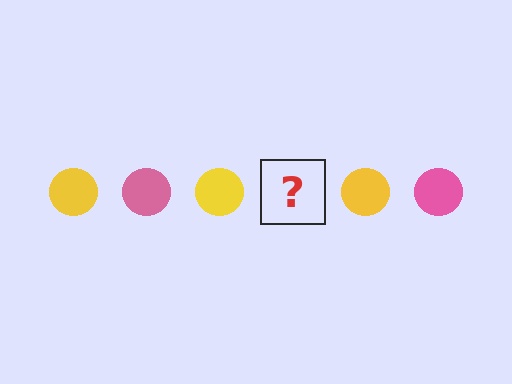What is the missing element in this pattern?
The missing element is a pink circle.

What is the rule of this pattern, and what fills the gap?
The rule is that the pattern cycles through yellow, pink circles. The gap should be filled with a pink circle.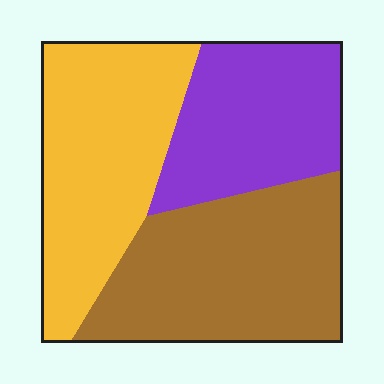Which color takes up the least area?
Purple, at roughly 25%.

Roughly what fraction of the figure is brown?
Brown covers 38% of the figure.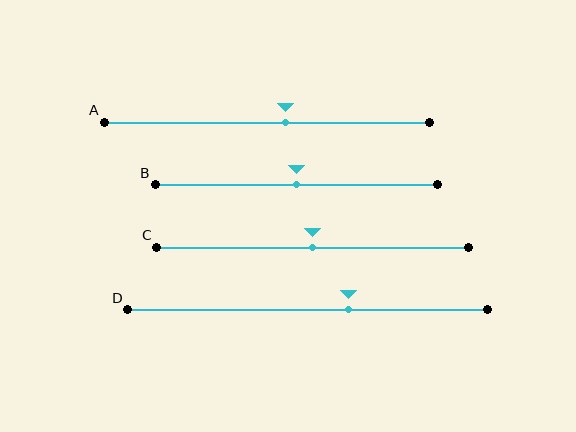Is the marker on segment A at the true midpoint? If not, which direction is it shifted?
No, the marker on segment A is shifted to the right by about 6% of the segment length.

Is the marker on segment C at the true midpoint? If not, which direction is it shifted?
Yes, the marker on segment C is at the true midpoint.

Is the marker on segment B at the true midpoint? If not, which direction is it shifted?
Yes, the marker on segment B is at the true midpoint.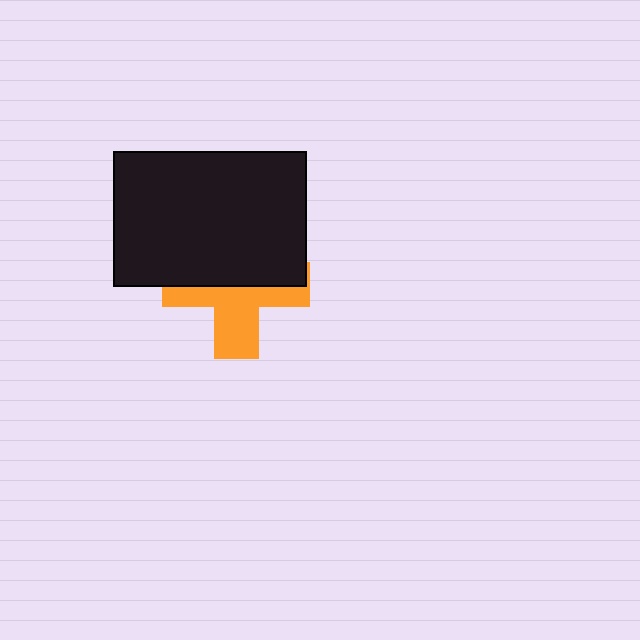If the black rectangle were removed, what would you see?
You would see the complete orange cross.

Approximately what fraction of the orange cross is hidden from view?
Roughly 53% of the orange cross is hidden behind the black rectangle.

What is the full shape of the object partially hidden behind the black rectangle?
The partially hidden object is an orange cross.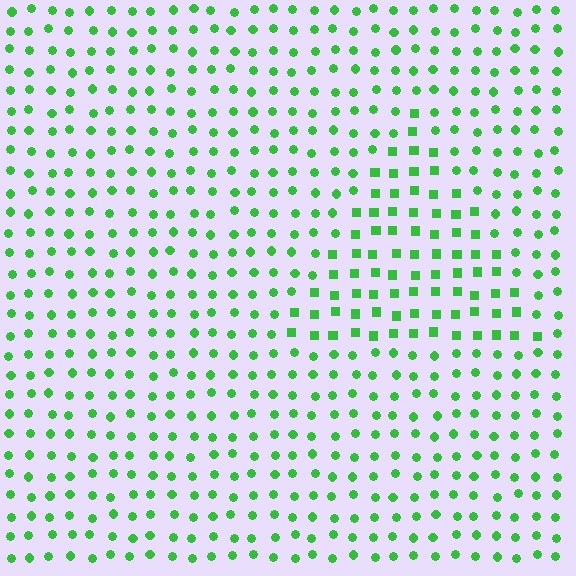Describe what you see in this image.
The image is filled with small green elements arranged in a uniform grid. A triangle-shaped region contains squares, while the surrounding area contains circles. The boundary is defined purely by the change in element shape.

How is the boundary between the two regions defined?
The boundary is defined by a change in element shape: squares inside vs. circles outside. All elements share the same color and spacing.